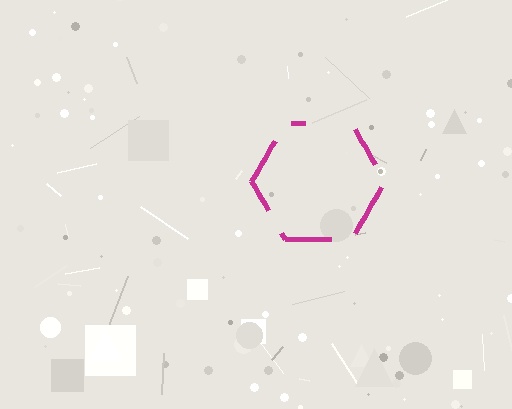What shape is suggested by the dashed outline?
The dashed outline suggests a hexagon.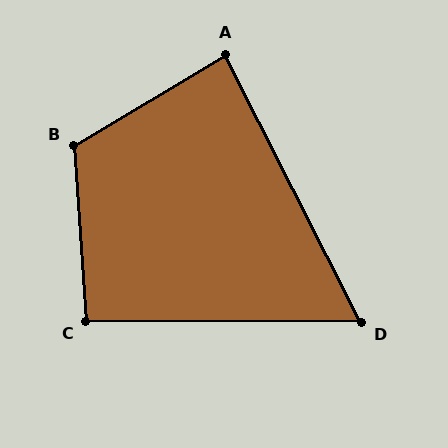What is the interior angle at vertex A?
Approximately 86 degrees (approximately right).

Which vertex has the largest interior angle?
B, at approximately 117 degrees.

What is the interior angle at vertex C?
Approximately 94 degrees (approximately right).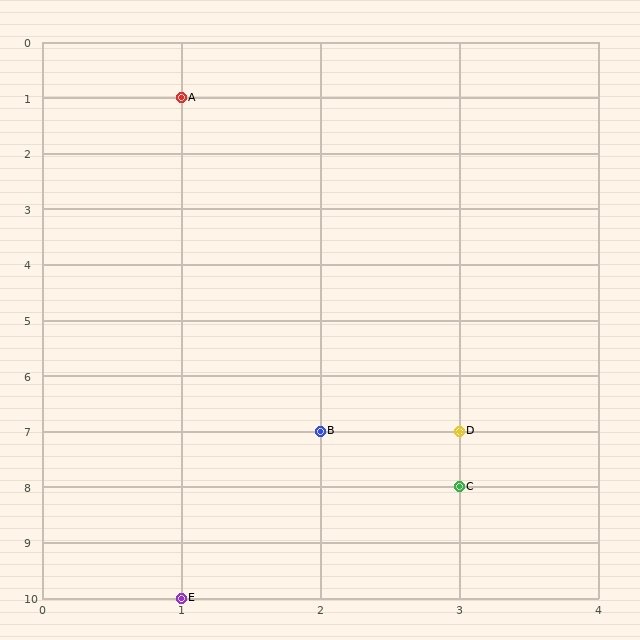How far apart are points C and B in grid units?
Points C and B are 1 column and 1 row apart (about 1.4 grid units diagonally).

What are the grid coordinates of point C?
Point C is at grid coordinates (3, 8).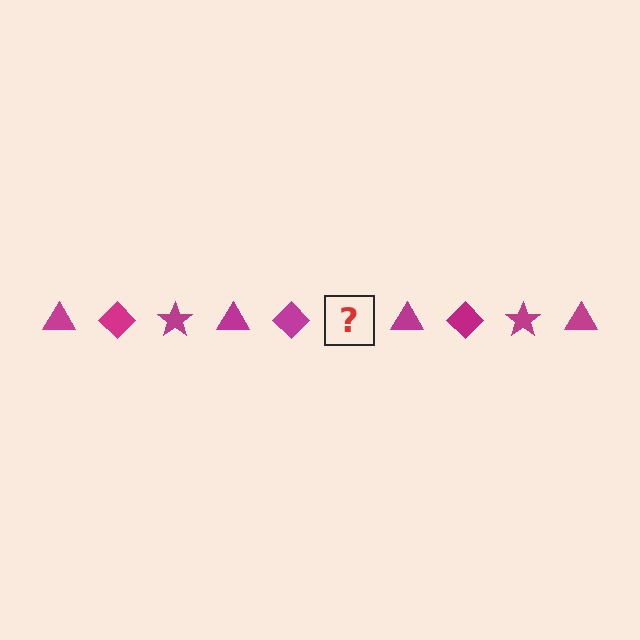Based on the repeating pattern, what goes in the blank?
The blank should be a magenta star.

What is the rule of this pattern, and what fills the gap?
The rule is that the pattern cycles through triangle, diamond, star shapes in magenta. The gap should be filled with a magenta star.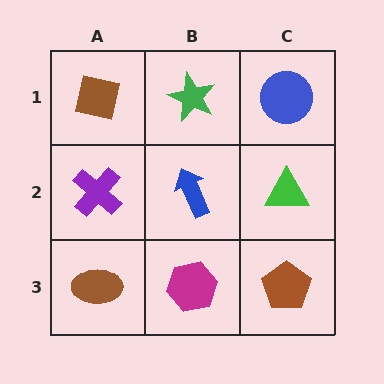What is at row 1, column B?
A green star.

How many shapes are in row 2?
3 shapes.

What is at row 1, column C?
A blue circle.